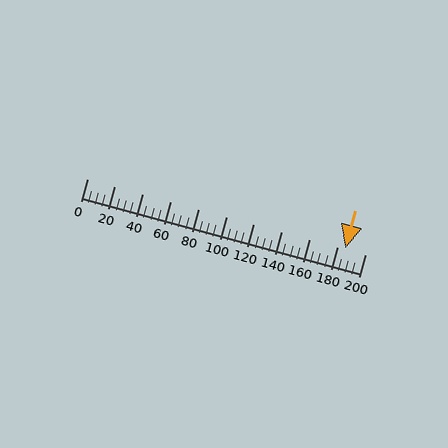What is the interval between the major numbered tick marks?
The major tick marks are spaced 20 units apart.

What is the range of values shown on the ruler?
The ruler shows values from 0 to 200.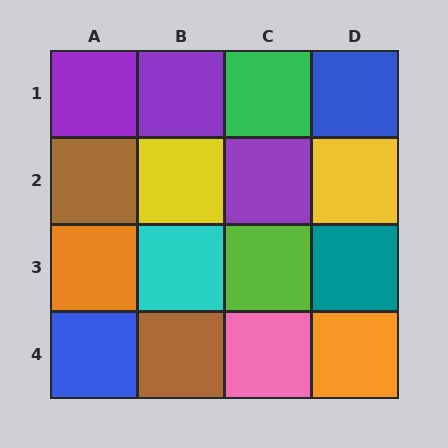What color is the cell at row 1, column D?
Blue.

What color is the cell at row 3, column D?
Teal.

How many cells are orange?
2 cells are orange.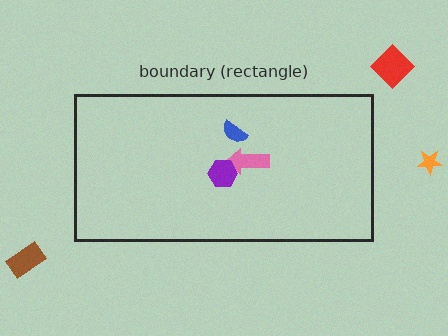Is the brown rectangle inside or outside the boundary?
Outside.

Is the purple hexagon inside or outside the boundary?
Inside.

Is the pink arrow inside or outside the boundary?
Inside.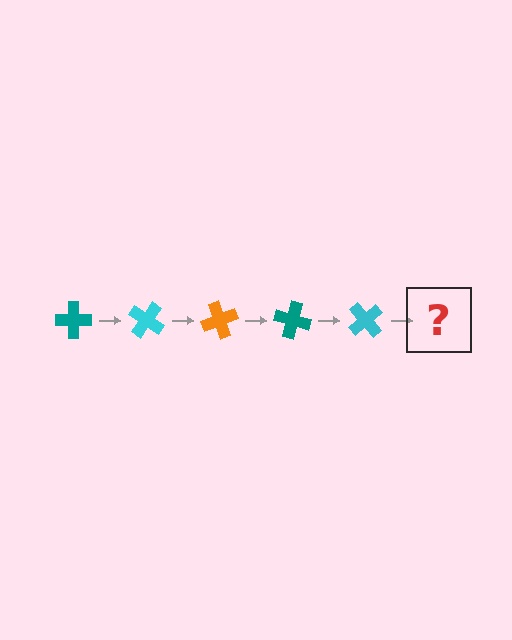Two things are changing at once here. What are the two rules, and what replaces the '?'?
The two rules are that it rotates 35 degrees each step and the color cycles through teal, cyan, and orange. The '?' should be an orange cross, rotated 175 degrees from the start.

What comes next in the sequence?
The next element should be an orange cross, rotated 175 degrees from the start.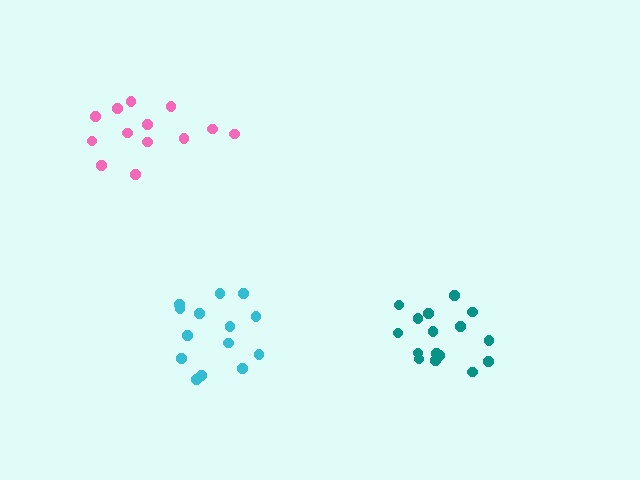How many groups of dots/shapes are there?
There are 3 groups.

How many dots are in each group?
Group 1: 14 dots, Group 2: 16 dots, Group 3: 13 dots (43 total).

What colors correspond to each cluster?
The clusters are colored: cyan, teal, pink.